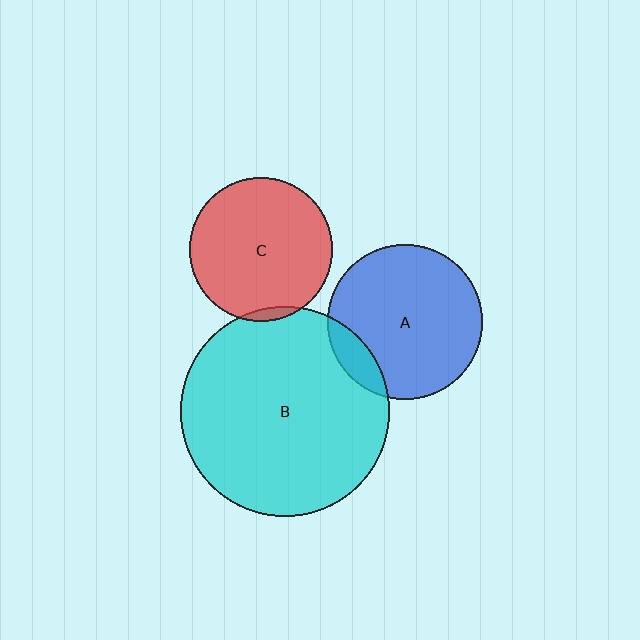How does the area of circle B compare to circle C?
Approximately 2.1 times.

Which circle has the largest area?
Circle B (cyan).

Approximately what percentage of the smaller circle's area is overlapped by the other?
Approximately 10%.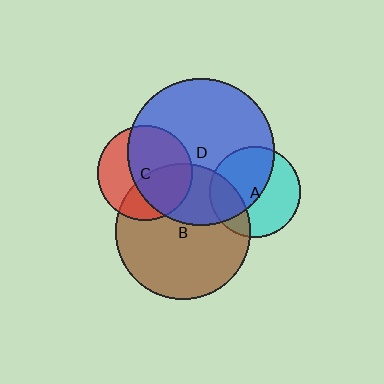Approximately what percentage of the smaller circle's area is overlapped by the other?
Approximately 25%.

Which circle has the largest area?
Circle D (blue).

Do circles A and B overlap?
Yes.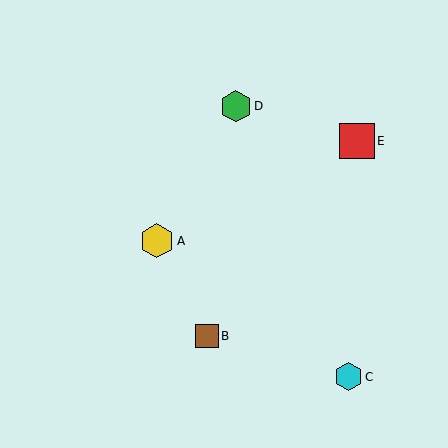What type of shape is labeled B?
Shape B is a brown square.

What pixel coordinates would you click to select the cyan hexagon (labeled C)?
Click at (348, 377) to select the cyan hexagon C.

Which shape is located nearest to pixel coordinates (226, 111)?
The green hexagon (labeled D) at (236, 106) is nearest to that location.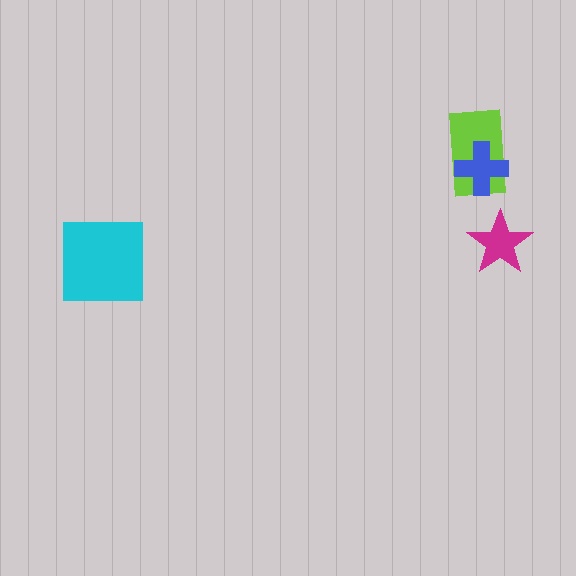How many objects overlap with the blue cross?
1 object overlaps with the blue cross.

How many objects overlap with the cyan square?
0 objects overlap with the cyan square.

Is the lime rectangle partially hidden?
Yes, it is partially covered by another shape.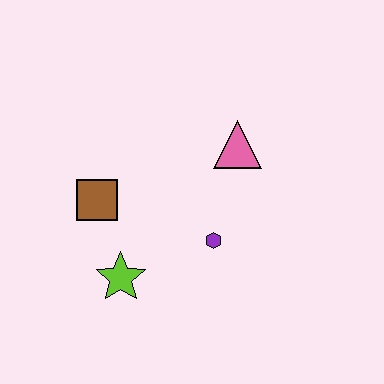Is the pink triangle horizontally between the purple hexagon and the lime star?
No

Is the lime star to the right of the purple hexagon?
No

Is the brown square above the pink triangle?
No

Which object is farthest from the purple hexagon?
The brown square is farthest from the purple hexagon.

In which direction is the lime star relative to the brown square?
The lime star is below the brown square.